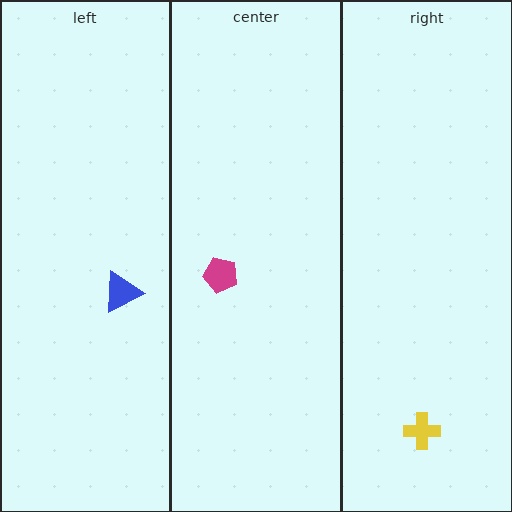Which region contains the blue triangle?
The left region.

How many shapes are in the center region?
1.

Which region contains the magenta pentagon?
The center region.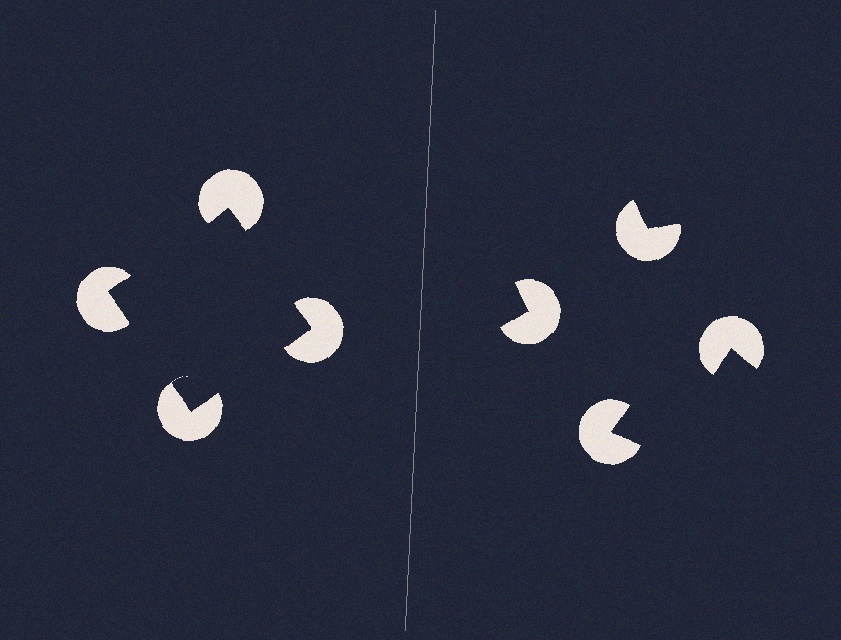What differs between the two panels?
The pac-man discs are positioned identically on both sides; only the wedge orientations differ. On the left they align to a square; on the right they are misaligned.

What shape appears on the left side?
An illusory square.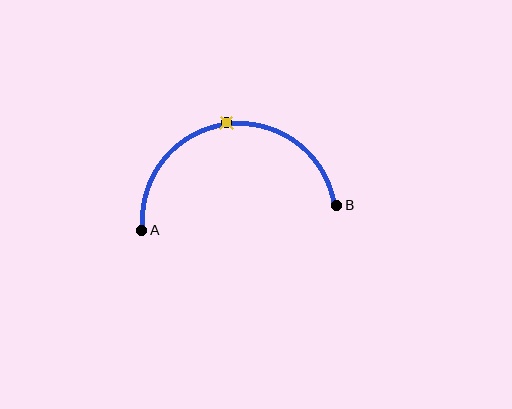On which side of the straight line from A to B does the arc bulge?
The arc bulges above the straight line connecting A and B.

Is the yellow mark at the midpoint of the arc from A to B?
Yes. The yellow mark lies on the arc at equal arc-length from both A and B — it is the arc midpoint.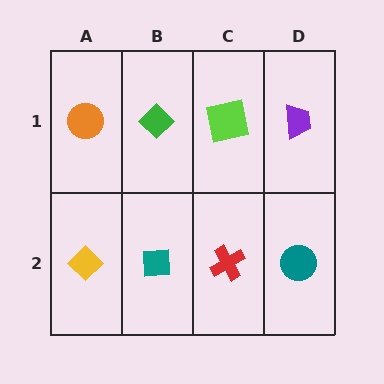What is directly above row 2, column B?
A green diamond.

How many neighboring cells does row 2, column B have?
3.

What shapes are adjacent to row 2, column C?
A lime square (row 1, column C), a teal square (row 2, column B), a teal circle (row 2, column D).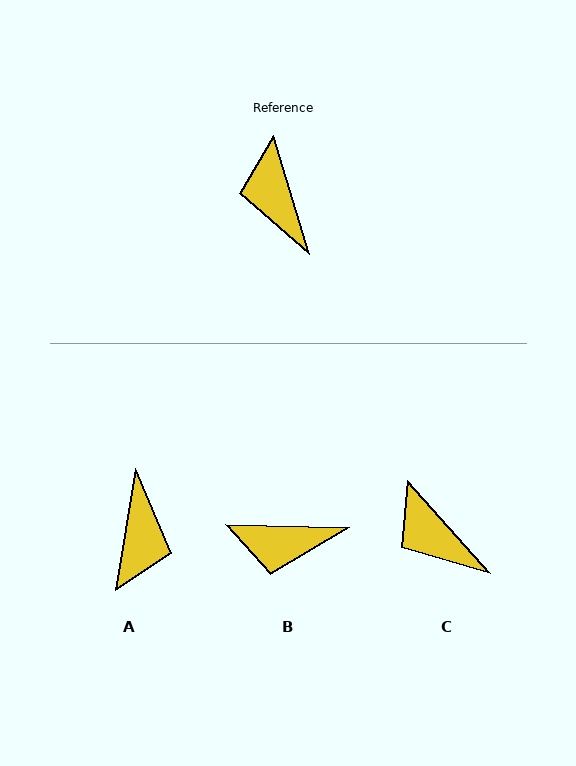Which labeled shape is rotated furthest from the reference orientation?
A, about 154 degrees away.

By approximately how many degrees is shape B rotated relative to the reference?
Approximately 72 degrees counter-clockwise.